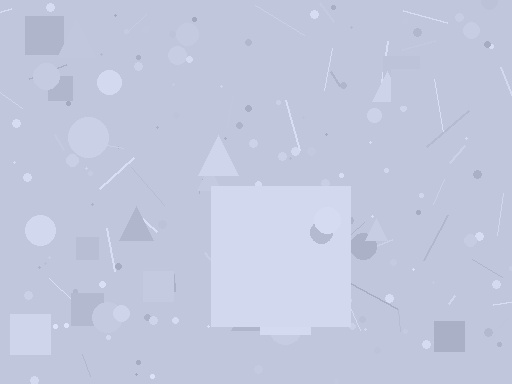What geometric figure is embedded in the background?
A square is embedded in the background.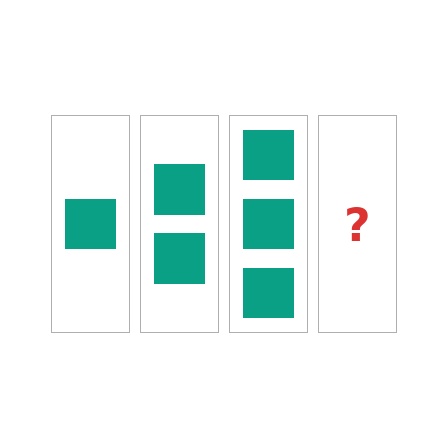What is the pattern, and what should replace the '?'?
The pattern is that each step adds one more square. The '?' should be 4 squares.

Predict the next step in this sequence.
The next step is 4 squares.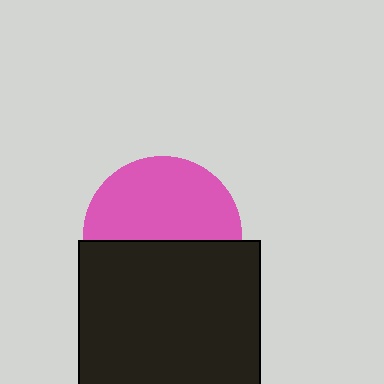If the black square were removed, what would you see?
You would see the complete pink circle.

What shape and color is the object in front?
The object in front is a black square.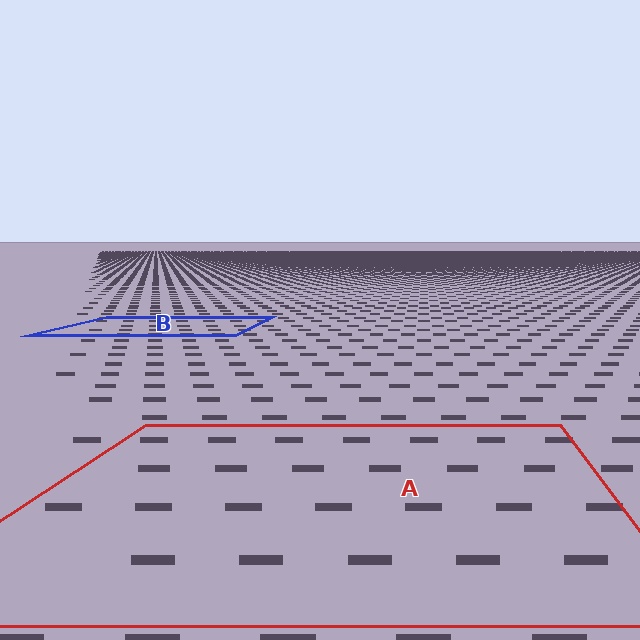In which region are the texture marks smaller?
The texture marks are smaller in region B, because it is farther away.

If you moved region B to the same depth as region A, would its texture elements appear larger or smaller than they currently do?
They would appear larger. At a closer depth, the same texture elements are projected at a bigger on-screen size.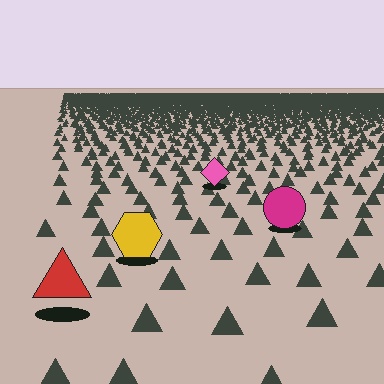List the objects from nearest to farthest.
From nearest to farthest: the red triangle, the yellow hexagon, the magenta circle, the pink diamond.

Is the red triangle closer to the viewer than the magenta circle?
Yes. The red triangle is closer — you can tell from the texture gradient: the ground texture is coarser near it.